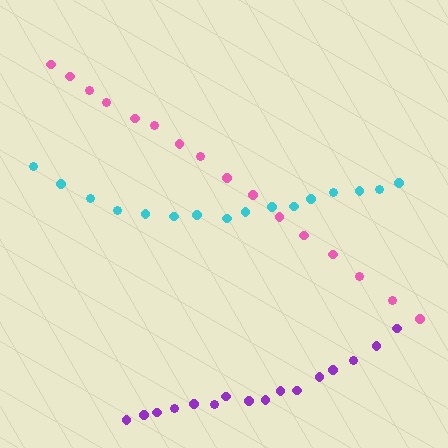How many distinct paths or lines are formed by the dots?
There are 3 distinct paths.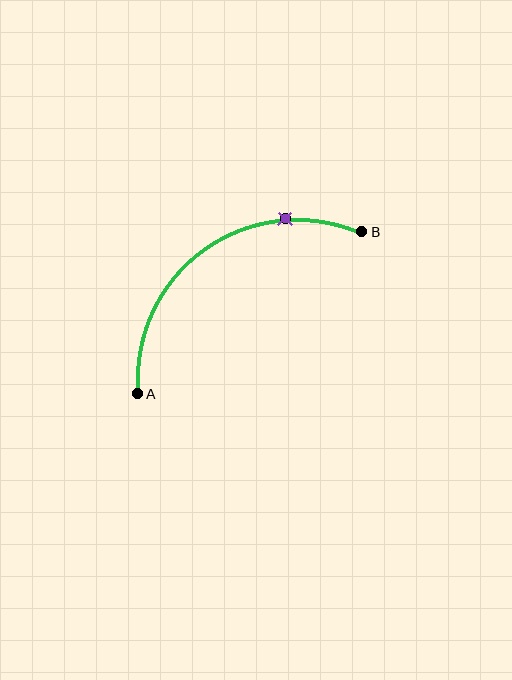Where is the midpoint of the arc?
The arc midpoint is the point on the curve farthest from the straight line joining A and B. It sits above and to the left of that line.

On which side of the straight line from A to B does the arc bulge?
The arc bulges above and to the left of the straight line connecting A and B.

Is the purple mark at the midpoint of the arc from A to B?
No. The purple mark lies on the arc but is closer to endpoint B. The arc midpoint would be at the point on the curve equidistant along the arc from both A and B.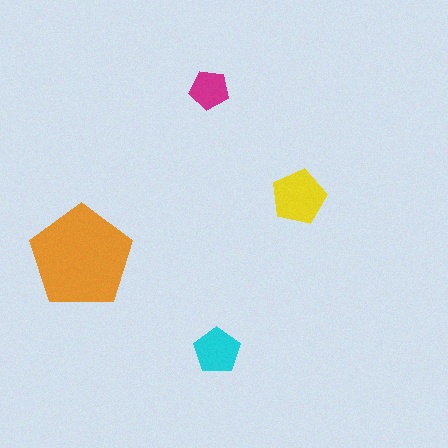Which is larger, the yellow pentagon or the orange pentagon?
The orange one.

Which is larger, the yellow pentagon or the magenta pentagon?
The yellow one.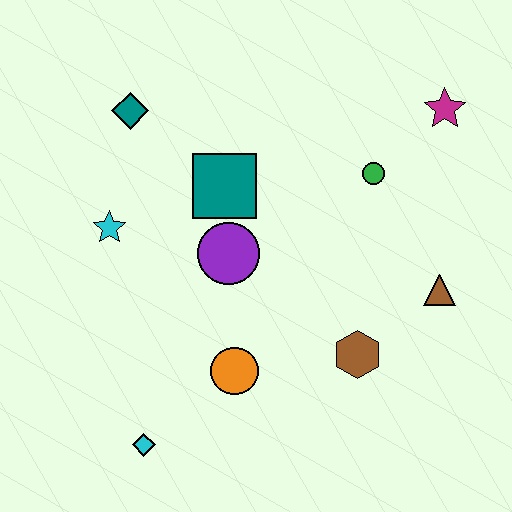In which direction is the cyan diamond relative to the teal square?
The cyan diamond is below the teal square.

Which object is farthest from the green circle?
The cyan diamond is farthest from the green circle.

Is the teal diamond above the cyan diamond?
Yes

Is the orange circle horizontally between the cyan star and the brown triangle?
Yes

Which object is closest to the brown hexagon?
The brown triangle is closest to the brown hexagon.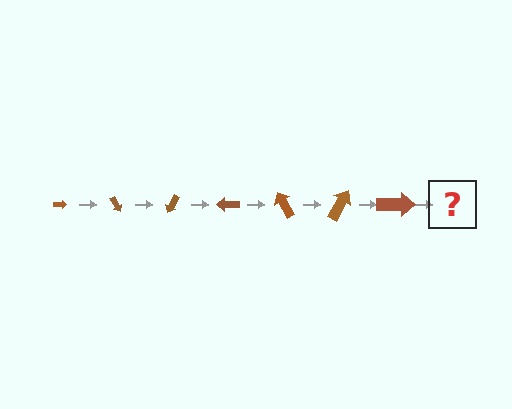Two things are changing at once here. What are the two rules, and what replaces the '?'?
The two rules are that the arrow grows larger each step and it rotates 60 degrees each step. The '?' should be an arrow, larger than the previous one and rotated 420 degrees from the start.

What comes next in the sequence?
The next element should be an arrow, larger than the previous one and rotated 420 degrees from the start.